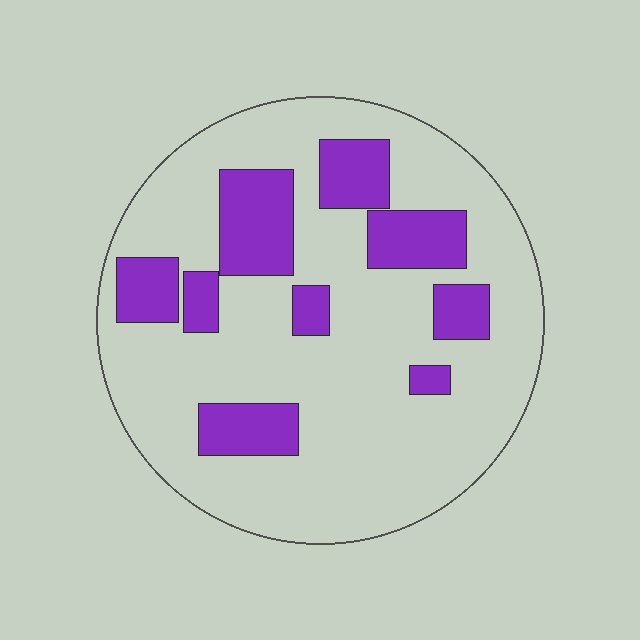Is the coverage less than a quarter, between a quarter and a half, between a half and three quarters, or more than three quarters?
Less than a quarter.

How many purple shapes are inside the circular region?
9.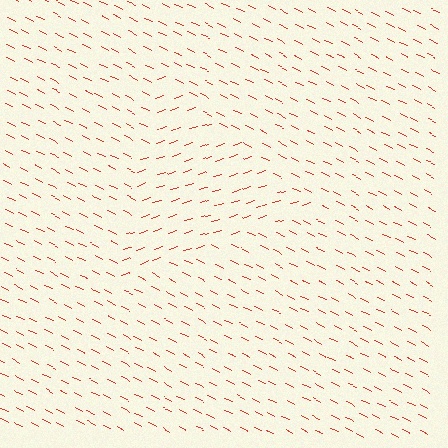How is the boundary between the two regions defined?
The boundary is defined purely by a change in line orientation (approximately 45 degrees difference). All lines are the same color and thickness.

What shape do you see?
I see a triangle.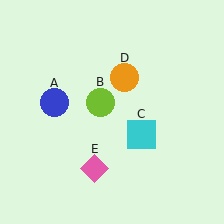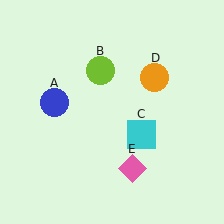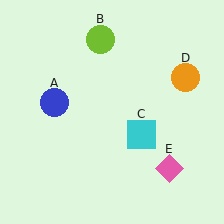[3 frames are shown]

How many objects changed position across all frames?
3 objects changed position: lime circle (object B), orange circle (object D), pink diamond (object E).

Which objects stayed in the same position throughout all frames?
Blue circle (object A) and cyan square (object C) remained stationary.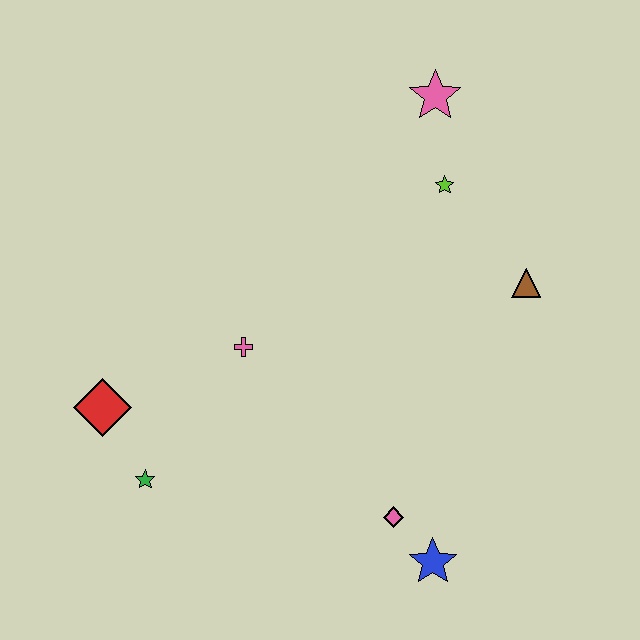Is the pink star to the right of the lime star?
No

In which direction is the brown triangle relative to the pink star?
The brown triangle is below the pink star.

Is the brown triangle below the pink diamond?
No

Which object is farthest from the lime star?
The green star is farthest from the lime star.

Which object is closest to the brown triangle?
The lime star is closest to the brown triangle.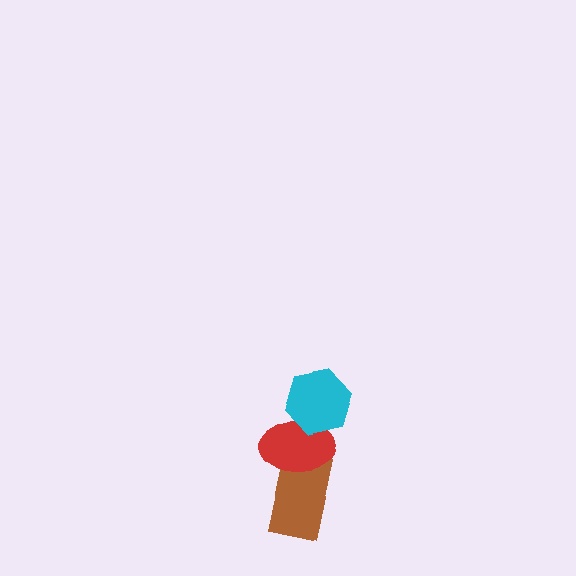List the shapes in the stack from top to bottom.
From top to bottom: the cyan hexagon, the red ellipse, the brown rectangle.